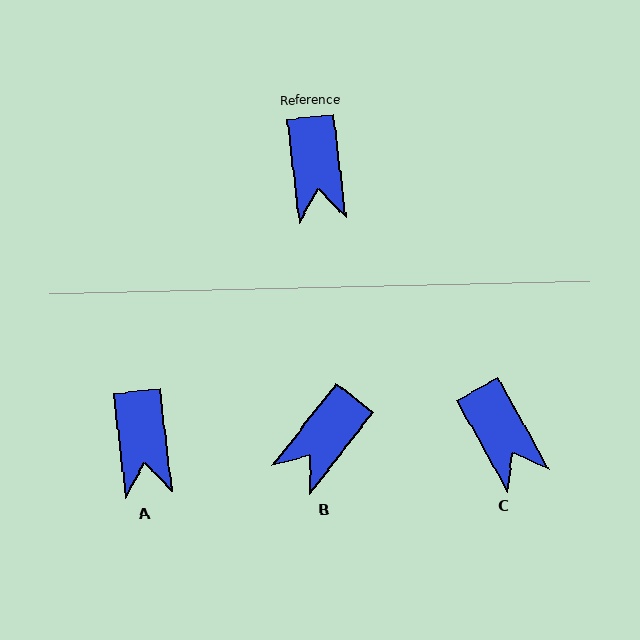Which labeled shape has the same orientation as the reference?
A.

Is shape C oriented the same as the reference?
No, it is off by about 22 degrees.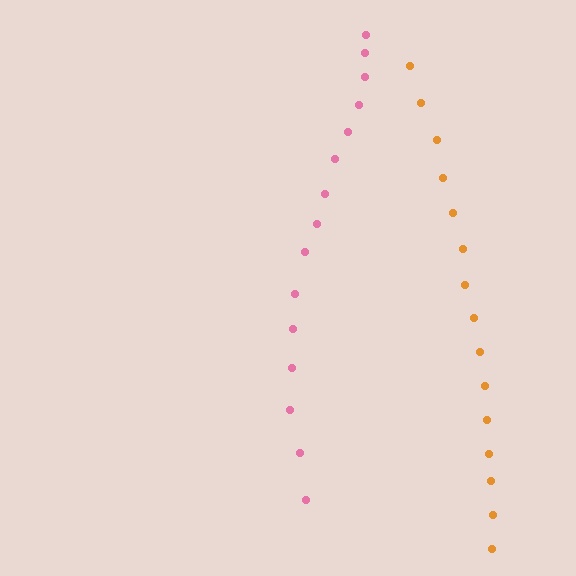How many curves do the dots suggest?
There are 2 distinct paths.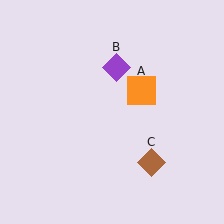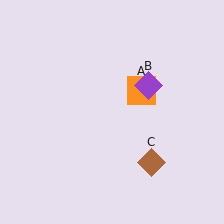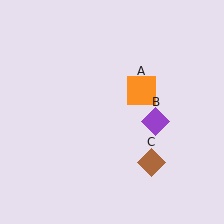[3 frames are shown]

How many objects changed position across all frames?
1 object changed position: purple diamond (object B).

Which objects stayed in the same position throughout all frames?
Orange square (object A) and brown diamond (object C) remained stationary.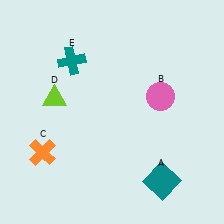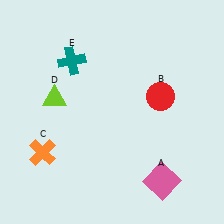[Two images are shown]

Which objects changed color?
A changed from teal to pink. B changed from pink to red.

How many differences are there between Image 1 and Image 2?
There are 2 differences between the two images.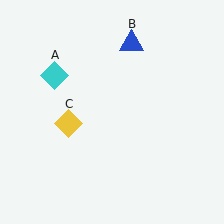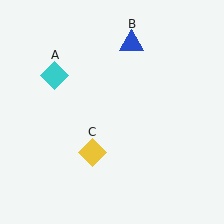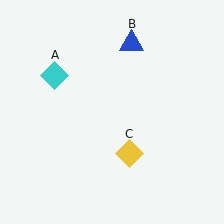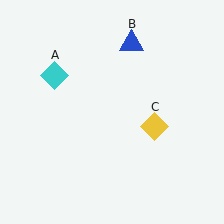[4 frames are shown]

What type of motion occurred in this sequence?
The yellow diamond (object C) rotated counterclockwise around the center of the scene.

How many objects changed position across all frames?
1 object changed position: yellow diamond (object C).